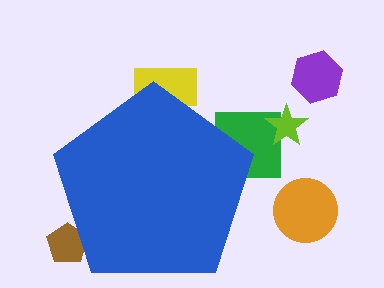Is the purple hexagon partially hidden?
No, the purple hexagon is fully visible.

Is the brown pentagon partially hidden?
Yes, the brown pentagon is partially hidden behind the blue pentagon.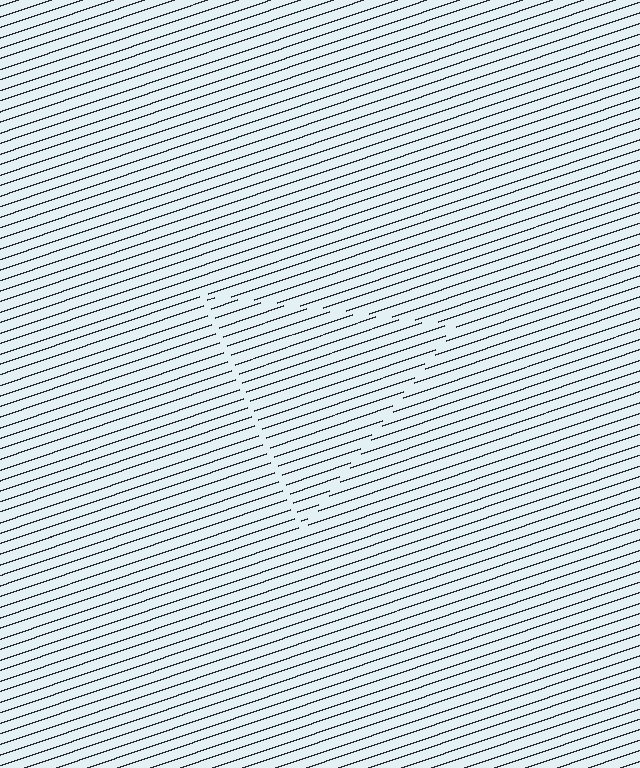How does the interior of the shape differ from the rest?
The interior of the shape contains the same grating, shifted by half a period — the contour is defined by the phase discontinuity where line-ends from the inner and outer gratings abut.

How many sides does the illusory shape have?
3 sides — the line-ends trace a triangle.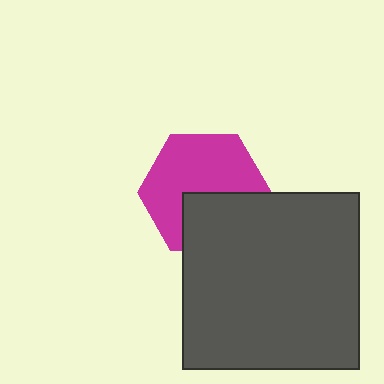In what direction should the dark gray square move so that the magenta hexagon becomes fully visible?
The dark gray square should move down. That is the shortest direction to clear the overlap and leave the magenta hexagon fully visible.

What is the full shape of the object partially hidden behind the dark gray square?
The partially hidden object is a magenta hexagon.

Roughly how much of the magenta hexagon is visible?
About half of it is visible (roughly 63%).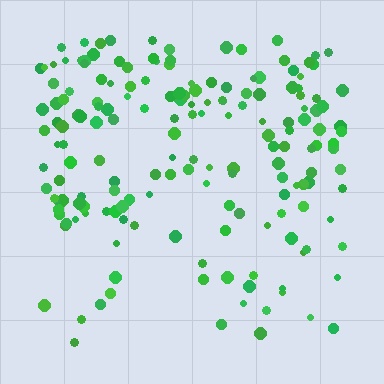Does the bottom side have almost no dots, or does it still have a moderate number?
Still a moderate number, just noticeably fewer than the top.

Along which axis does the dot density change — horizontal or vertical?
Vertical.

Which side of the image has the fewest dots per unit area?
The bottom.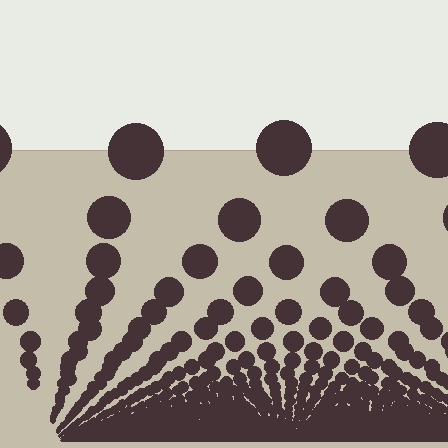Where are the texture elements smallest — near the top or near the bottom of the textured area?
Near the bottom.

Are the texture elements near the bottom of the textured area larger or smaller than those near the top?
Smaller. The gradient is inverted — elements near the bottom are smaller and denser.